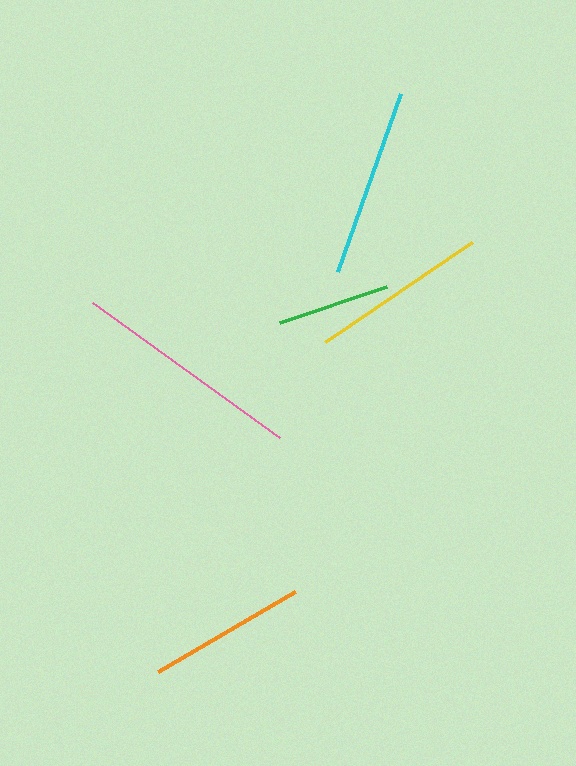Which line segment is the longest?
The pink line is the longest at approximately 230 pixels.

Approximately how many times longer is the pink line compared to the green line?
The pink line is approximately 2.0 times the length of the green line.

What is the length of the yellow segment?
The yellow segment is approximately 178 pixels long.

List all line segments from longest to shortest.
From longest to shortest: pink, cyan, yellow, orange, green.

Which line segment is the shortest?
The green line is the shortest at approximately 113 pixels.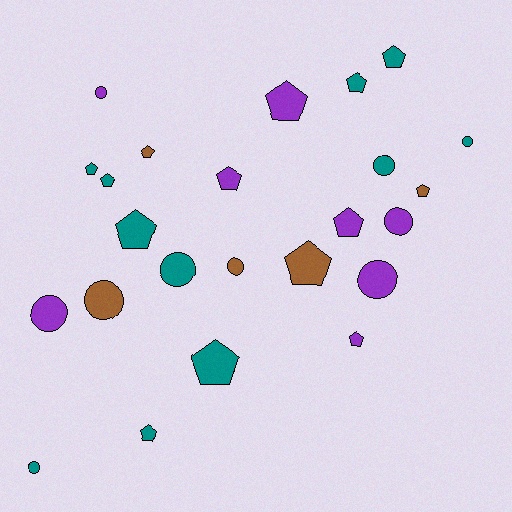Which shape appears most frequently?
Pentagon, with 14 objects.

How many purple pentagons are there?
There are 4 purple pentagons.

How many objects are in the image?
There are 24 objects.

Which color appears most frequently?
Teal, with 11 objects.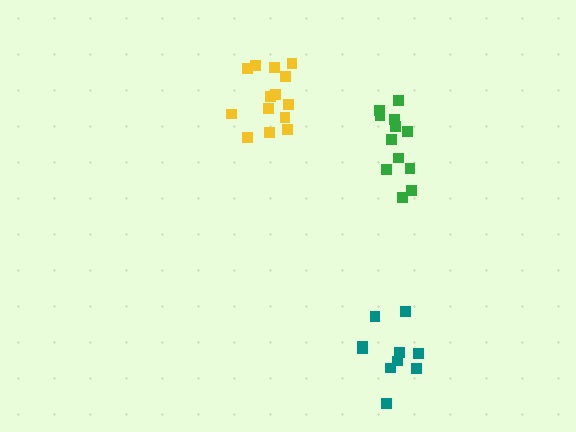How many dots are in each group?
Group 1: 12 dots, Group 2: 10 dots, Group 3: 14 dots (36 total).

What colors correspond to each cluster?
The clusters are colored: green, teal, yellow.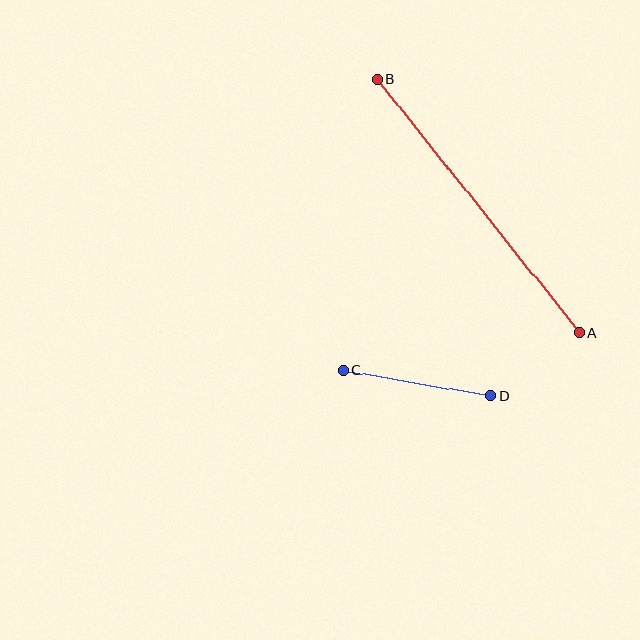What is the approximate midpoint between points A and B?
The midpoint is at approximately (478, 206) pixels.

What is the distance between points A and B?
The distance is approximately 324 pixels.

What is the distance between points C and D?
The distance is approximately 150 pixels.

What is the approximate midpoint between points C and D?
The midpoint is at approximately (417, 383) pixels.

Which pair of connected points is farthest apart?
Points A and B are farthest apart.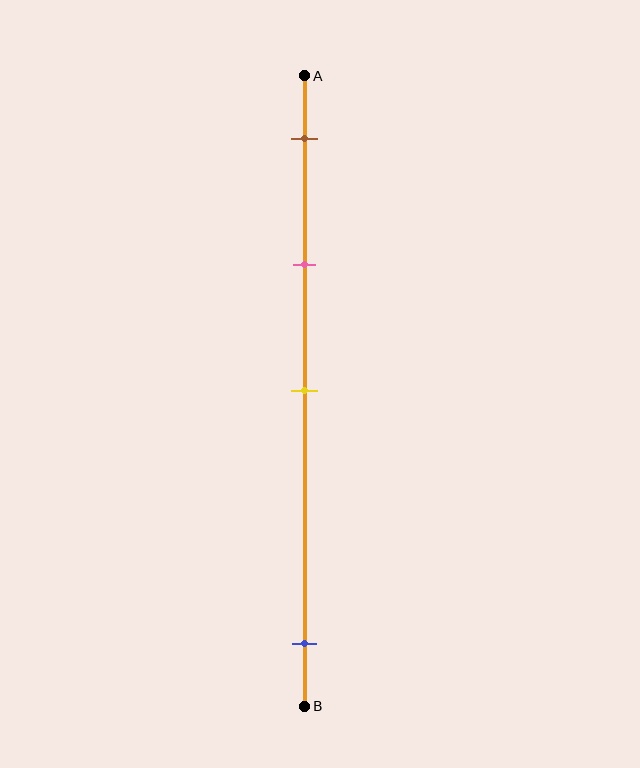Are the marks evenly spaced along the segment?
No, the marks are not evenly spaced.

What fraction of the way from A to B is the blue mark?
The blue mark is approximately 90% (0.9) of the way from A to B.